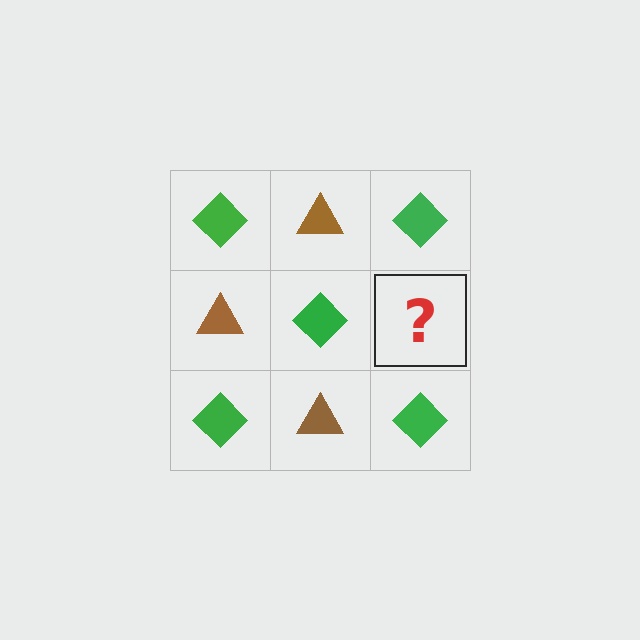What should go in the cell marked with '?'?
The missing cell should contain a brown triangle.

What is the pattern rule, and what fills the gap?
The rule is that it alternates green diamond and brown triangle in a checkerboard pattern. The gap should be filled with a brown triangle.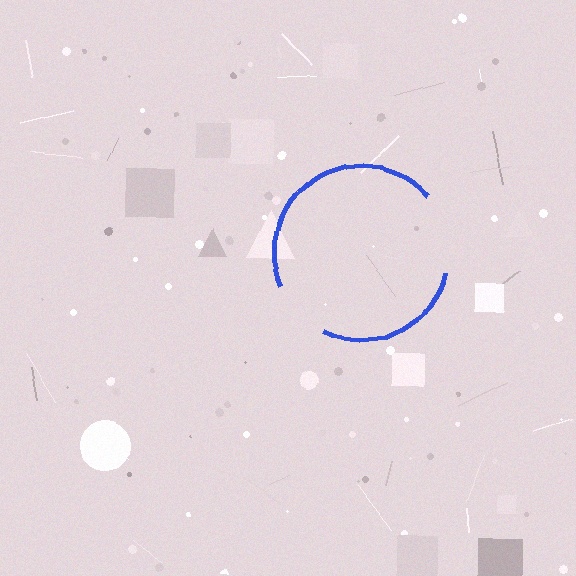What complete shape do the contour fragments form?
The contour fragments form a circle.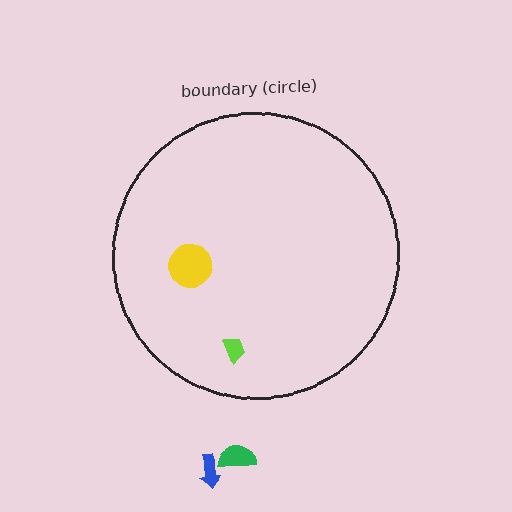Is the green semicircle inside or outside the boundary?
Outside.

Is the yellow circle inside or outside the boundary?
Inside.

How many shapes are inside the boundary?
2 inside, 2 outside.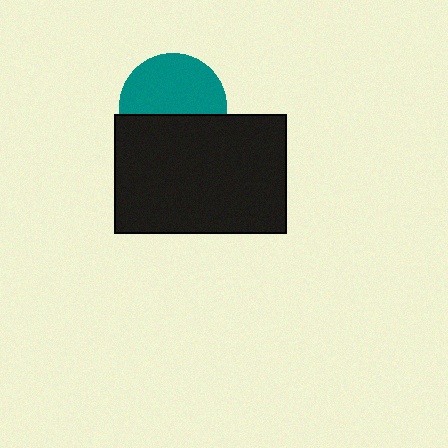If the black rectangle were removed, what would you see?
You would see the complete teal circle.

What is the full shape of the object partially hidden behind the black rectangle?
The partially hidden object is a teal circle.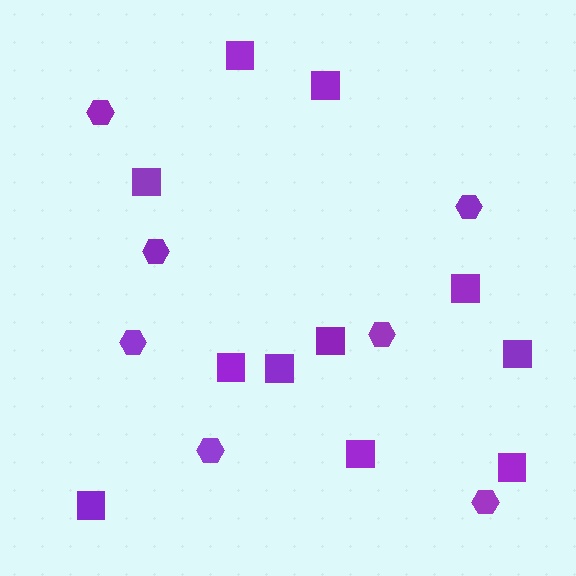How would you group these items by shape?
There are 2 groups: one group of hexagons (7) and one group of squares (11).